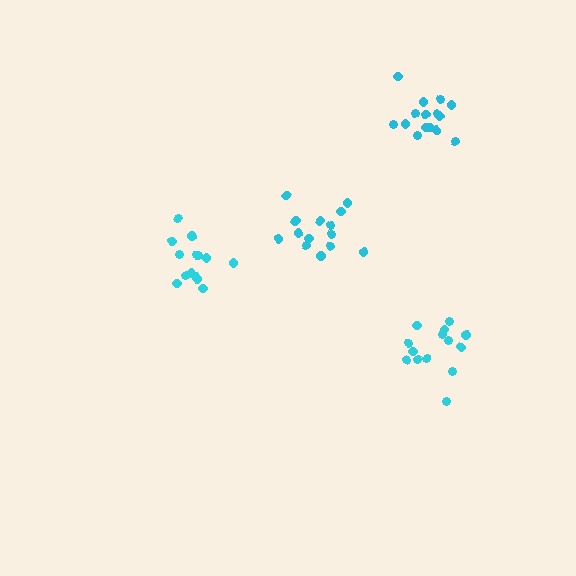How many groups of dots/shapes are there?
There are 4 groups.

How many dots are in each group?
Group 1: 15 dots, Group 2: 14 dots, Group 3: 14 dots, Group 4: 14 dots (57 total).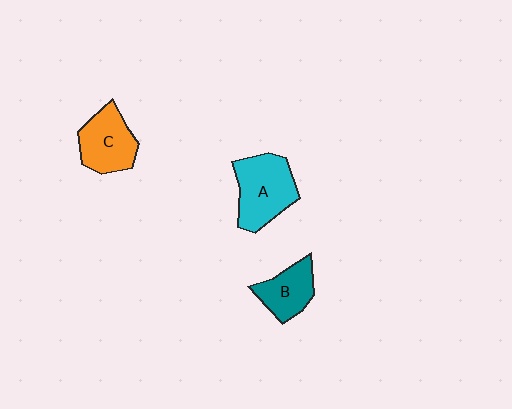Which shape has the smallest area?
Shape B (teal).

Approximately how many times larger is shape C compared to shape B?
Approximately 1.3 times.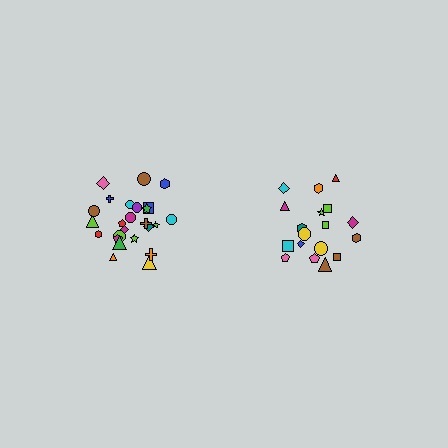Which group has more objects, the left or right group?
The left group.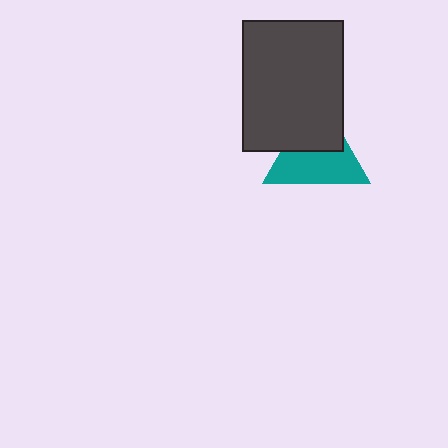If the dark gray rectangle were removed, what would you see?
You would see the complete teal triangle.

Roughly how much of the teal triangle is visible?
About half of it is visible (roughly 57%).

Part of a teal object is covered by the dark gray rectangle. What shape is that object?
It is a triangle.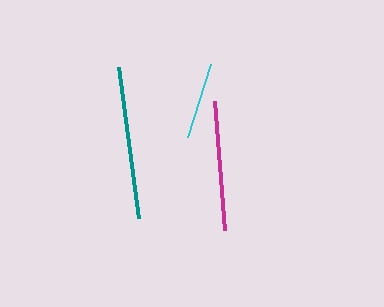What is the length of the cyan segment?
The cyan segment is approximately 77 pixels long.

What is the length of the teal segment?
The teal segment is approximately 152 pixels long.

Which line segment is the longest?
The teal line is the longest at approximately 152 pixels.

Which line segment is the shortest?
The cyan line is the shortest at approximately 77 pixels.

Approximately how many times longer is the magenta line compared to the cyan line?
The magenta line is approximately 1.7 times the length of the cyan line.